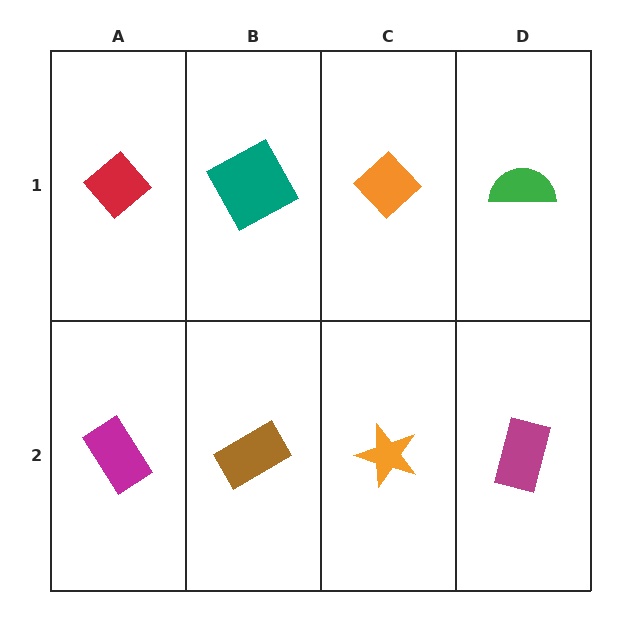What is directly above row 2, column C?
An orange diamond.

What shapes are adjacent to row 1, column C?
An orange star (row 2, column C), a teal square (row 1, column B), a green semicircle (row 1, column D).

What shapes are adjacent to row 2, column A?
A red diamond (row 1, column A), a brown rectangle (row 2, column B).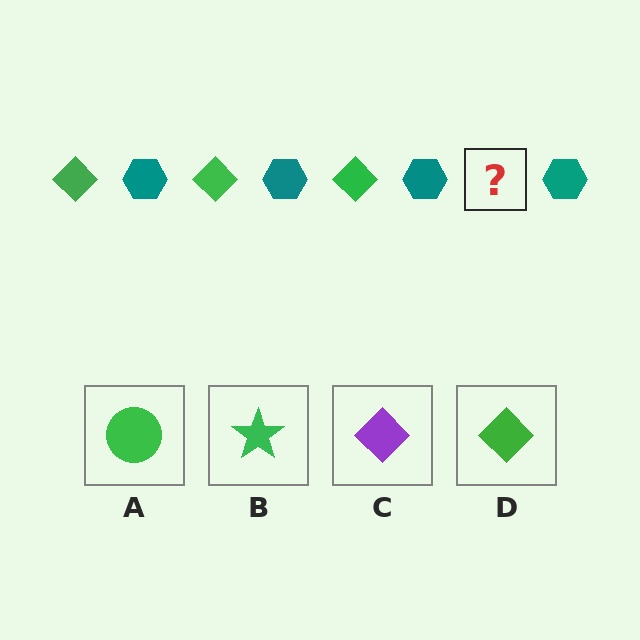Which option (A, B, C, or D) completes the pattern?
D.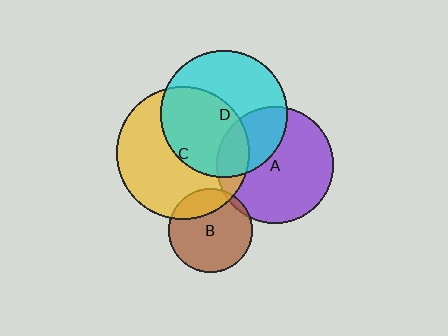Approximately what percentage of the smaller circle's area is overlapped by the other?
Approximately 50%.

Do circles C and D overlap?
Yes.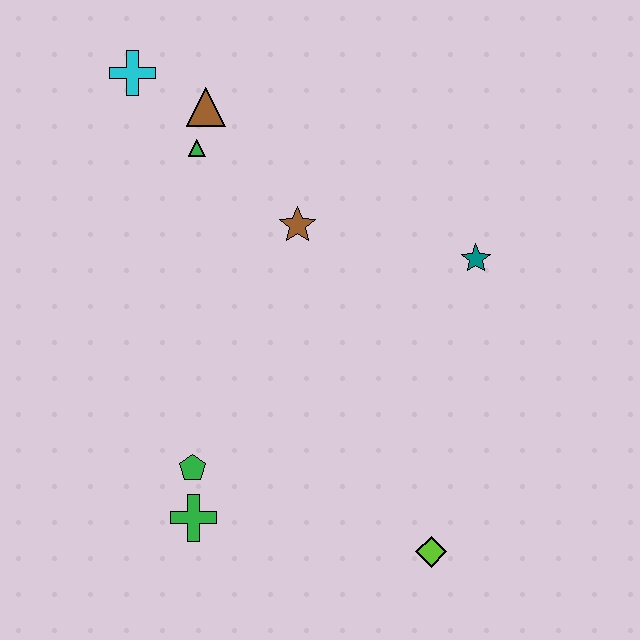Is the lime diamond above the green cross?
No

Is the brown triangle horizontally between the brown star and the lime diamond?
No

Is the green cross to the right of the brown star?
No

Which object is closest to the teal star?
The brown star is closest to the teal star.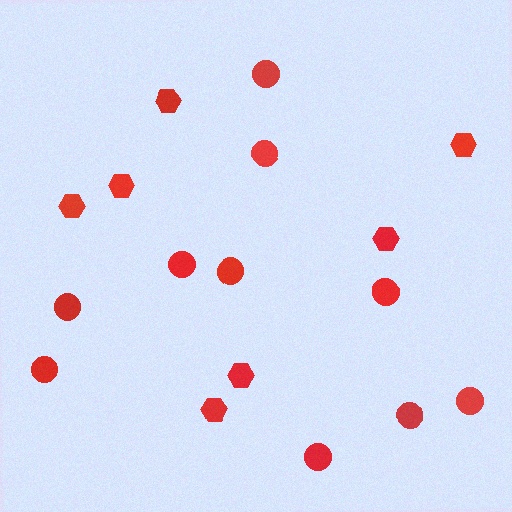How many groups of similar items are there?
There are 2 groups: one group of circles (10) and one group of hexagons (7).